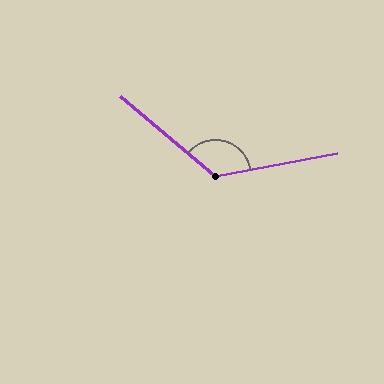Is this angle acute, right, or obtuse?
It is obtuse.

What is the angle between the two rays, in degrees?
Approximately 129 degrees.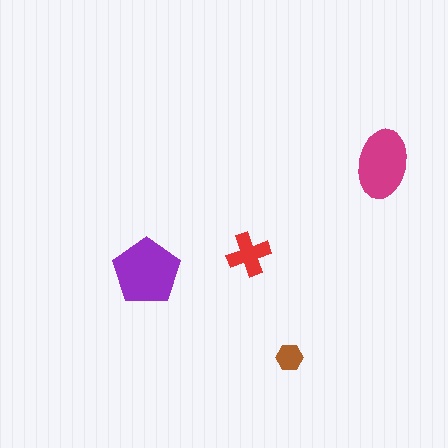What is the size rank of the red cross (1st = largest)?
3rd.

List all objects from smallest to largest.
The brown hexagon, the red cross, the magenta ellipse, the purple pentagon.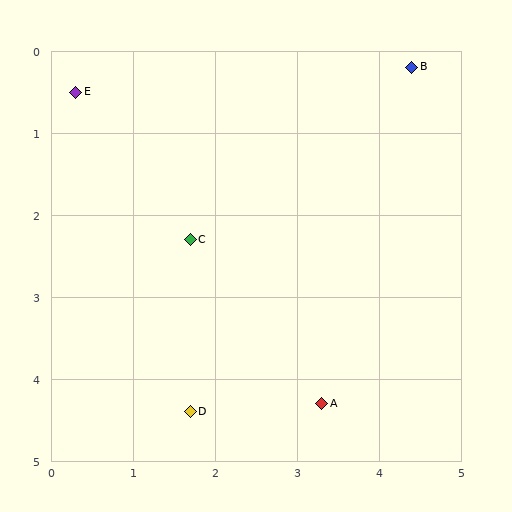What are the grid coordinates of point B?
Point B is at approximately (4.4, 0.2).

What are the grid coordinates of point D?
Point D is at approximately (1.7, 4.4).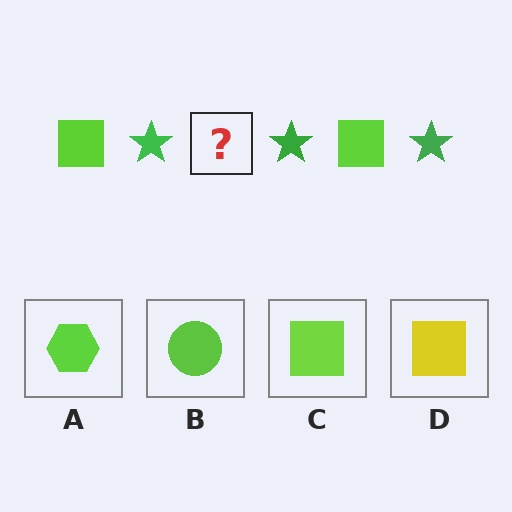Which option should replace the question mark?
Option C.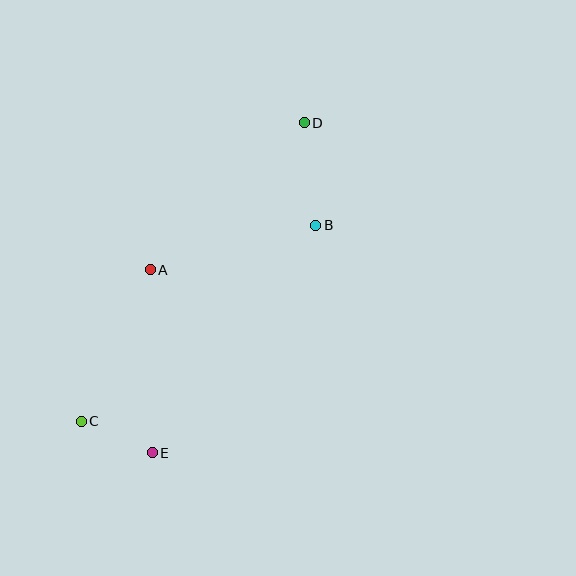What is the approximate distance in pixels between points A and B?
The distance between A and B is approximately 171 pixels.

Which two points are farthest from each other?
Points C and D are farthest from each other.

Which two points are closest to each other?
Points C and E are closest to each other.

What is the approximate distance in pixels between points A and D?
The distance between A and D is approximately 213 pixels.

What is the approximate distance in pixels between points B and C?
The distance between B and C is approximately 306 pixels.